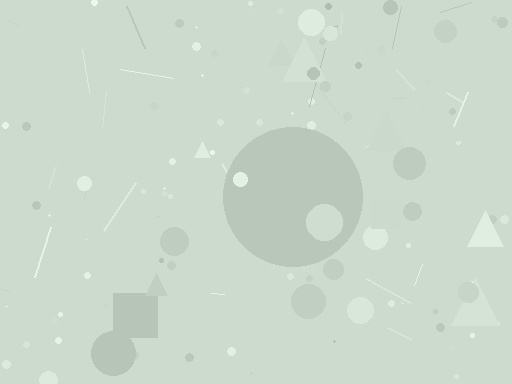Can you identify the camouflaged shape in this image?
The camouflaged shape is a circle.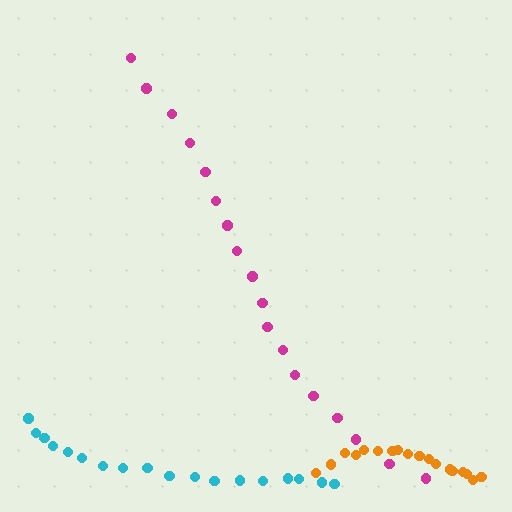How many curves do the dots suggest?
There are 3 distinct paths.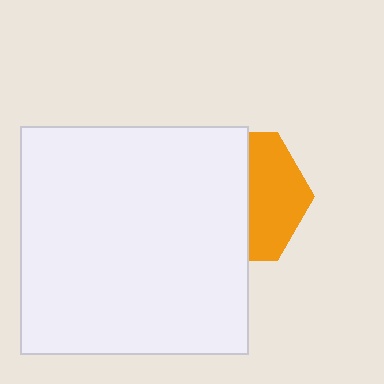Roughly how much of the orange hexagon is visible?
A small part of it is visible (roughly 42%).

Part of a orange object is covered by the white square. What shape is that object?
It is a hexagon.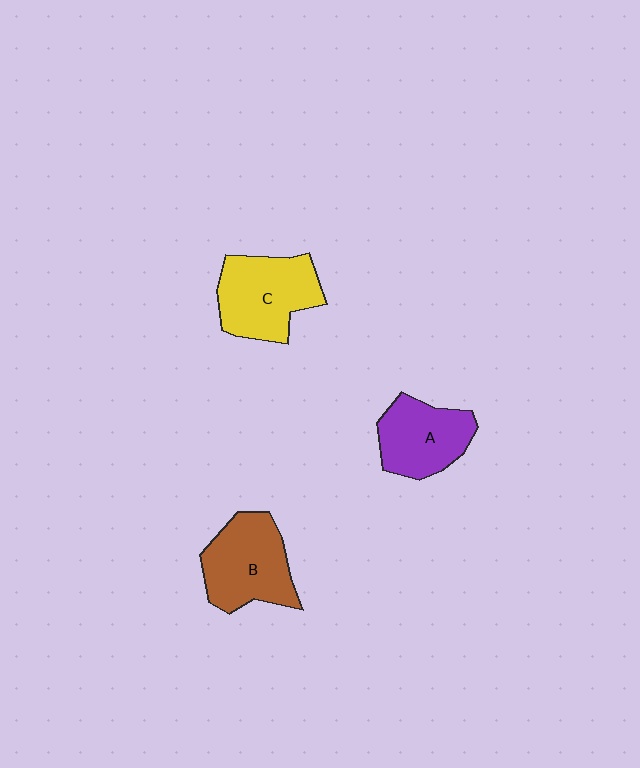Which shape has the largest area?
Shape C (yellow).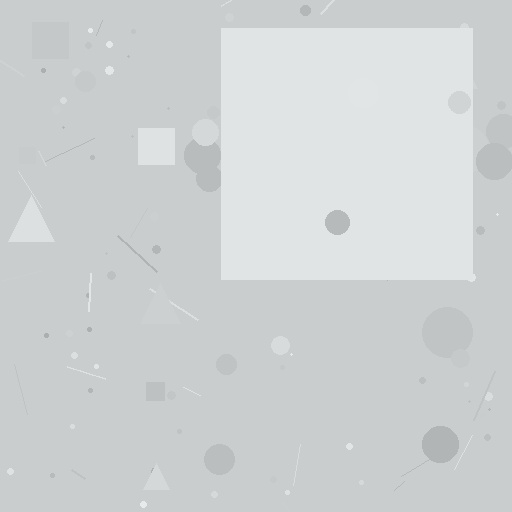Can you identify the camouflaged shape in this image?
The camouflaged shape is a square.